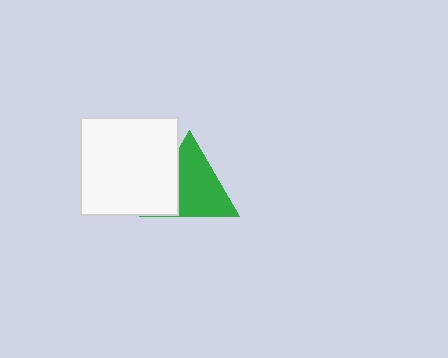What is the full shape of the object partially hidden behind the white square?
The partially hidden object is a green triangle.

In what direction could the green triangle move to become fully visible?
The green triangle could move right. That would shift it out from behind the white square entirely.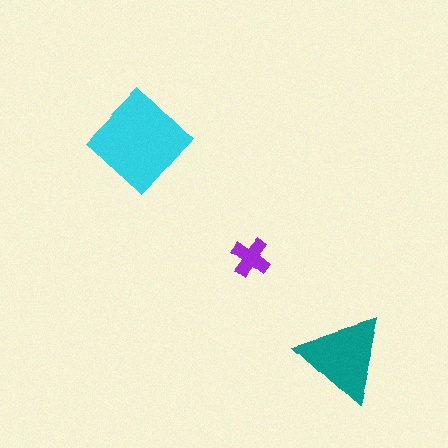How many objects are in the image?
There are 3 objects in the image.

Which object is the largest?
The cyan diamond.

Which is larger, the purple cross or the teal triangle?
The teal triangle.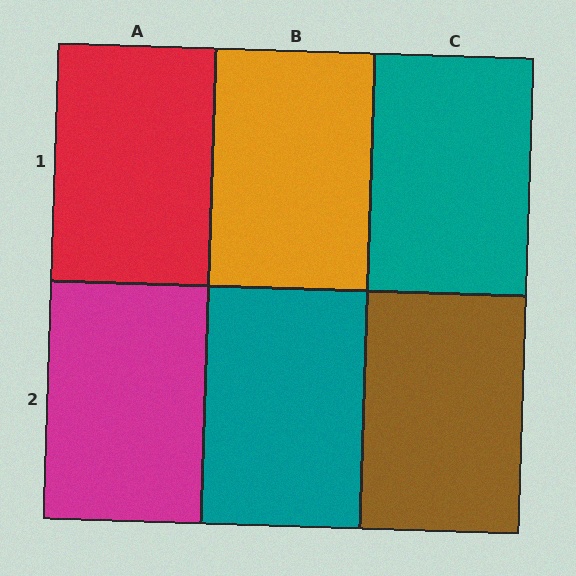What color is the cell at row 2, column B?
Teal.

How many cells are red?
1 cell is red.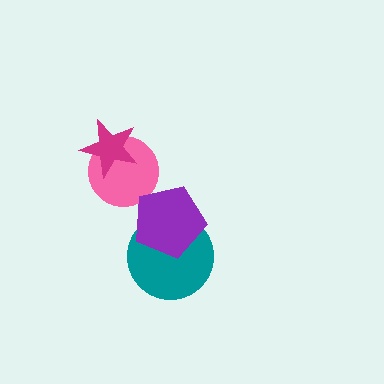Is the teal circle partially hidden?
Yes, it is partially covered by another shape.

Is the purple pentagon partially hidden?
No, no other shape covers it.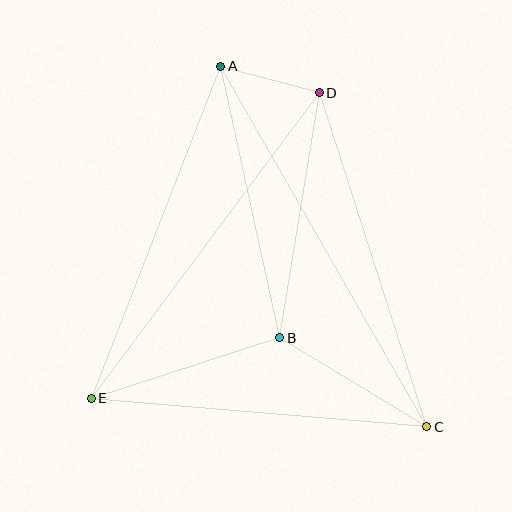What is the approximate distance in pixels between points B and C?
The distance between B and C is approximately 171 pixels.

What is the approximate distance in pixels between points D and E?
The distance between D and E is approximately 381 pixels.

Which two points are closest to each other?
Points A and D are closest to each other.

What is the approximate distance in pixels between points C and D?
The distance between C and D is approximately 351 pixels.